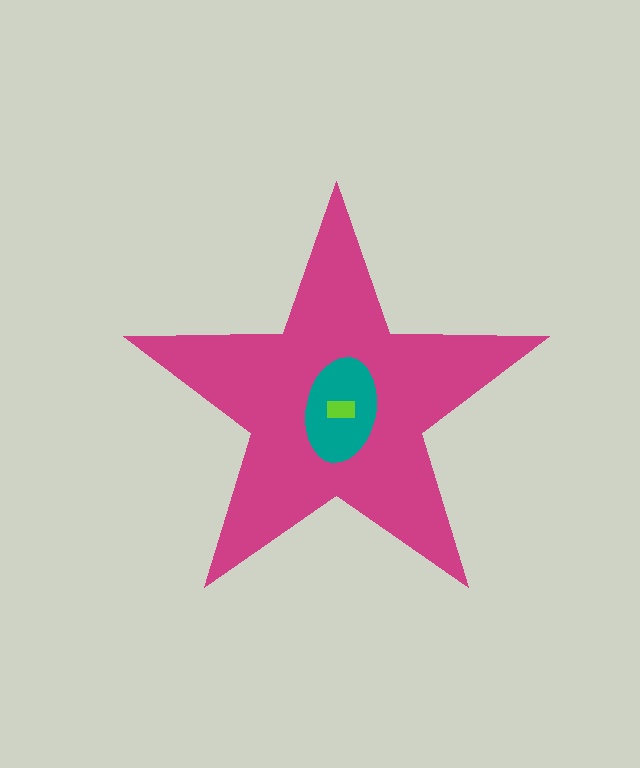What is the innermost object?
The lime rectangle.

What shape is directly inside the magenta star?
The teal ellipse.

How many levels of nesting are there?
3.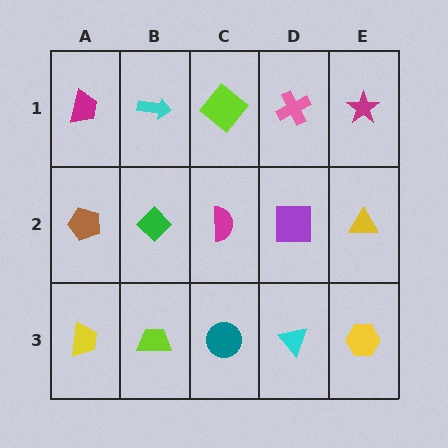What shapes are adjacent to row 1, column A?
A brown pentagon (row 2, column A), a cyan arrow (row 1, column B).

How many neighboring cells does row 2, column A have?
3.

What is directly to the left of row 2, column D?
A magenta semicircle.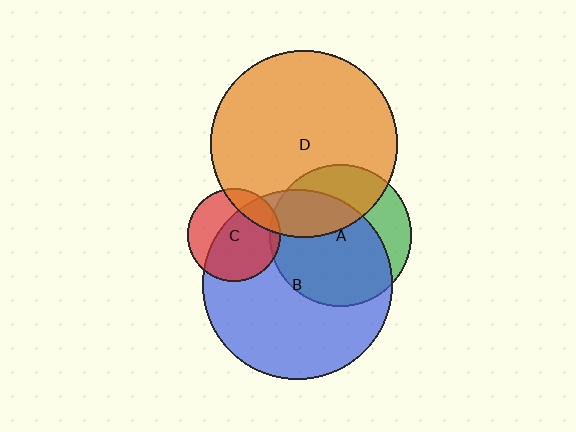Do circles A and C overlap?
Yes.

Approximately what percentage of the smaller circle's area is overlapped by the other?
Approximately 5%.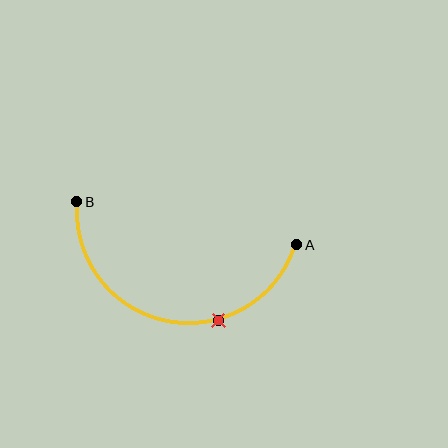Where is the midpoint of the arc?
The arc midpoint is the point on the curve farthest from the straight line joining A and B. It sits below that line.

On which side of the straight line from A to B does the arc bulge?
The arc bulges below the straight line connecting A and B.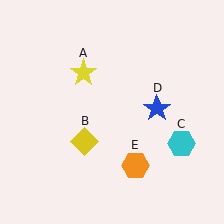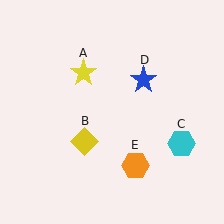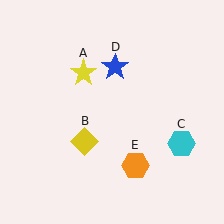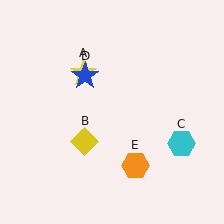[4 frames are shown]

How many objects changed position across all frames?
1 object changed position: blue star (object D).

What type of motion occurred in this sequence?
The blue star (object D) rotated counterclockwise around the center of the scene.